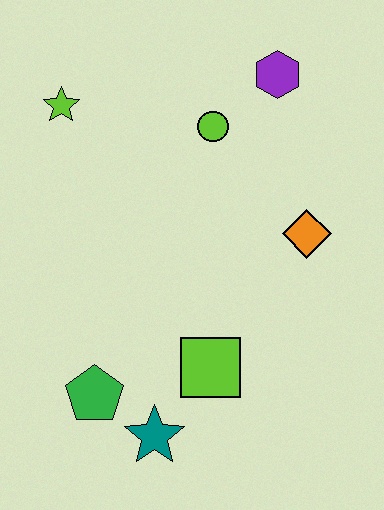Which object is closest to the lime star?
The lime circle is closest to the lime star.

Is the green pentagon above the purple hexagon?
No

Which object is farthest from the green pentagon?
The purple hexagon is farthest from the green pentagon.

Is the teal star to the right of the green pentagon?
Yes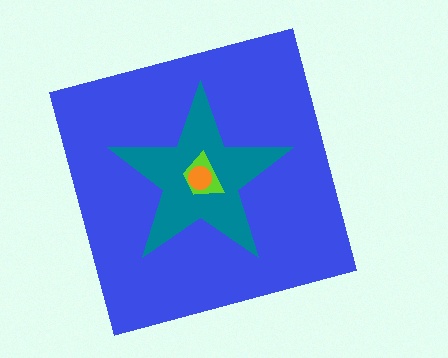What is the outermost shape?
The blue square.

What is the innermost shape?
The orange circle.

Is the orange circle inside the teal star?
Yes.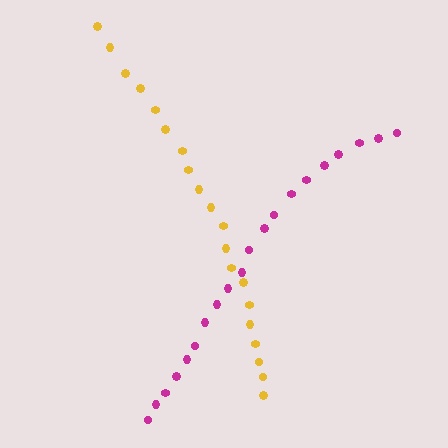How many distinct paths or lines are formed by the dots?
There are 2 distinct paths.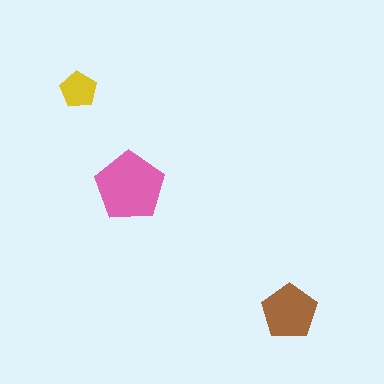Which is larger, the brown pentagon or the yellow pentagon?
The brown one.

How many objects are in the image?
There are 3 objects in the image.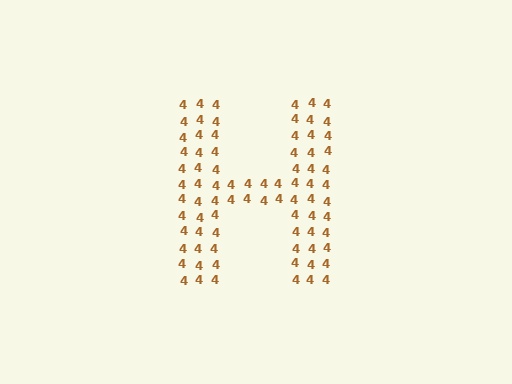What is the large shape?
The large shape is the letter H.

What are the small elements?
The small elements are digit 4's.